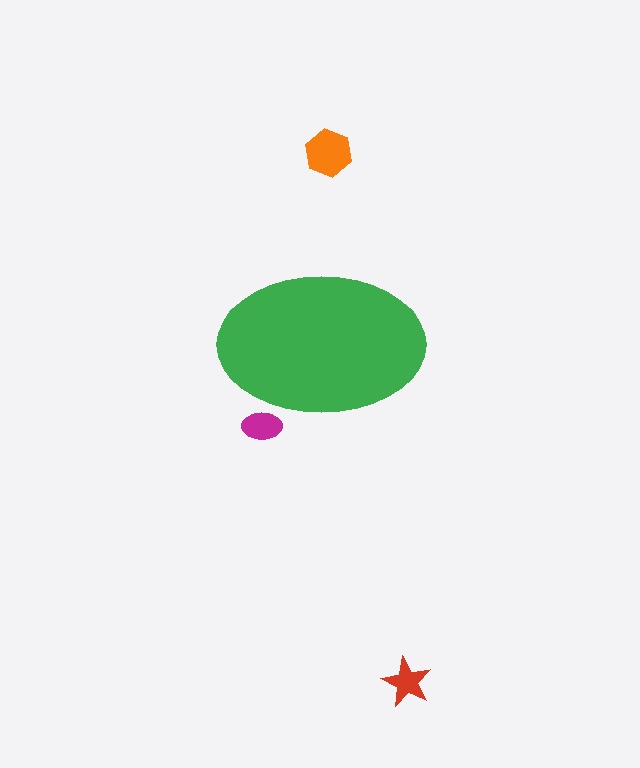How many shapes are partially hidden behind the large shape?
1 shape is partially hidden.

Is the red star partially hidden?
No, the red star is fully visible.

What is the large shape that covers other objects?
A green ellipse.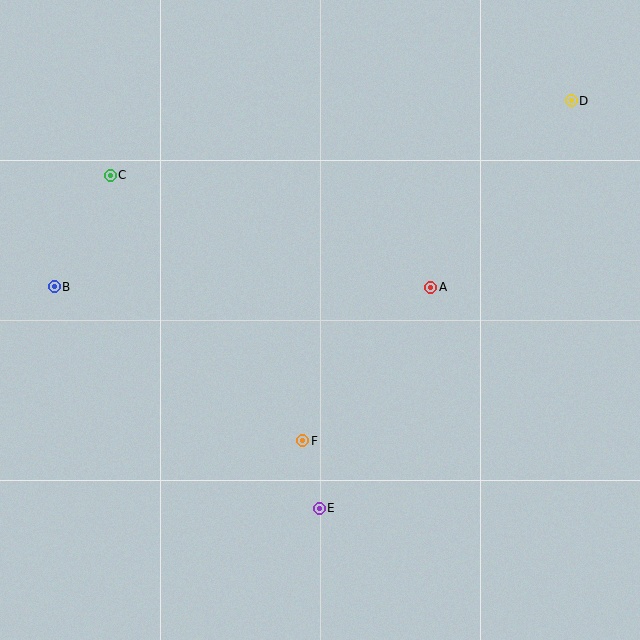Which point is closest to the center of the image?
Point A at (431, 287) is closest to the center.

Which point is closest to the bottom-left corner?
Point E is closest to the bottom-left corner.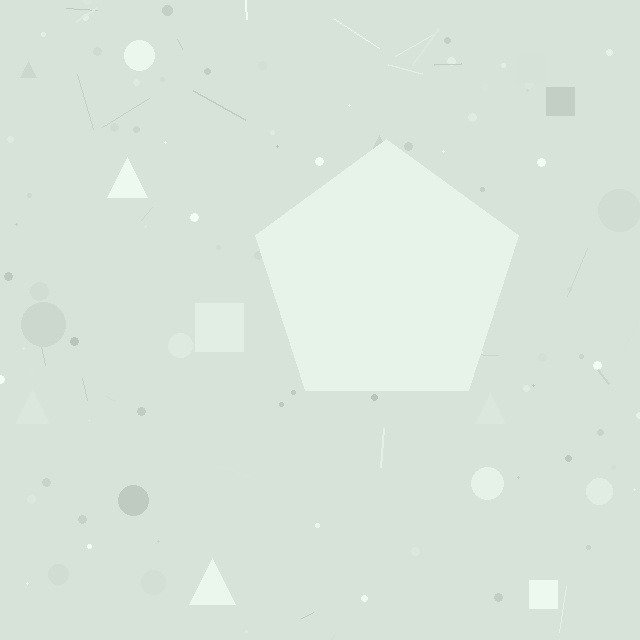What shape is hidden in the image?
A pentagon is hidden in the image.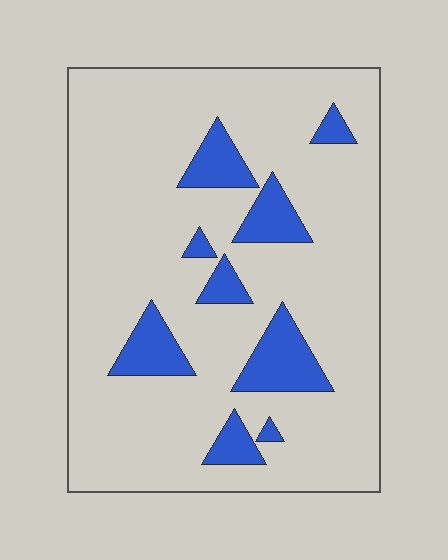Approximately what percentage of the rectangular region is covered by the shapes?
Approximately 15%.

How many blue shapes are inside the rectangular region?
9.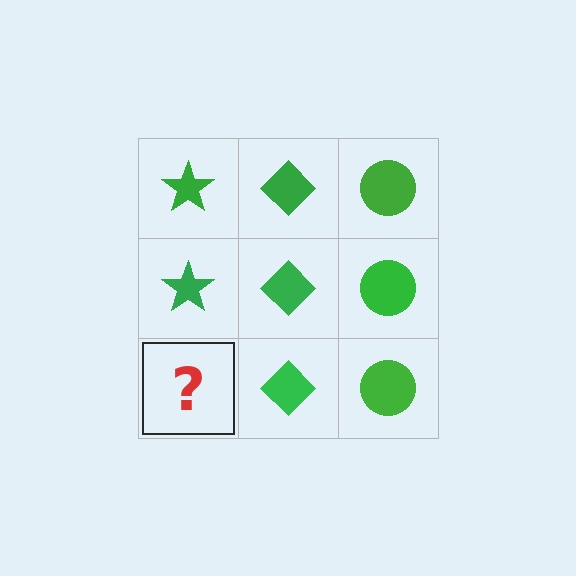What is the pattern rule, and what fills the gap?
The rule is that each column has a consistent shape. The gap should be filled with a green star.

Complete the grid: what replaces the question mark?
The question mark should be replaced with a green star.